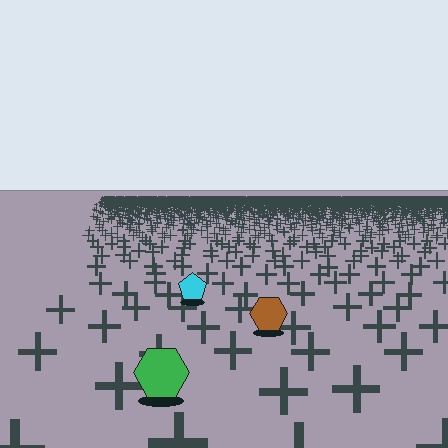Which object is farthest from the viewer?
The cyan pentagon is farthest from the viewer. It appears smaller and the ground texture around it is denser.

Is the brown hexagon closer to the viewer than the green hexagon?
No. The green hexagon is closer — you can tell from the texture gradient: the ground texture is coarser near it.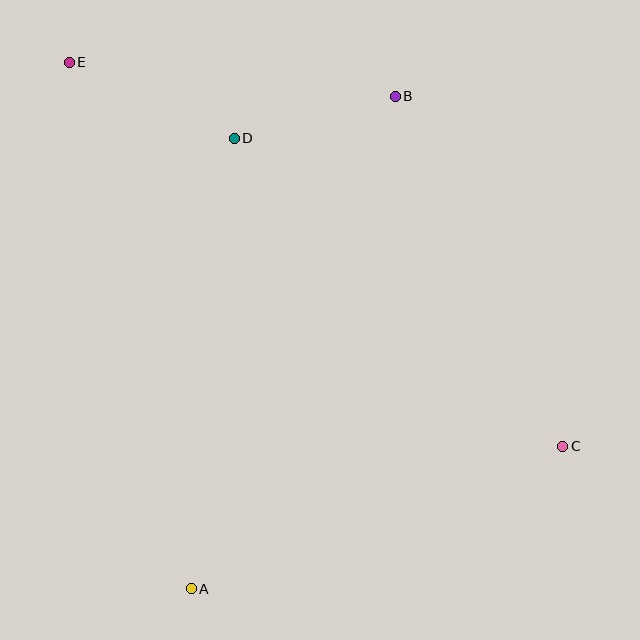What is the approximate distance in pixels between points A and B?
The distance between A and B is approximately 533 pixels.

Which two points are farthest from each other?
Points C and E are farthest from each other.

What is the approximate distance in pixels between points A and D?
The distance between A and D is approximately 452 pixels.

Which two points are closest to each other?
Points B and D are closest to each other.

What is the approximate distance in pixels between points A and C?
The distance between A and C is approximately 398 pixels.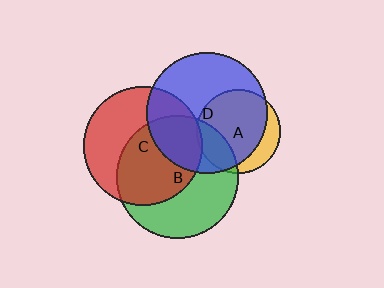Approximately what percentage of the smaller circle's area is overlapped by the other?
Approximately 25%.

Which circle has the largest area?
Circle B (green).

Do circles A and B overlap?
Yes.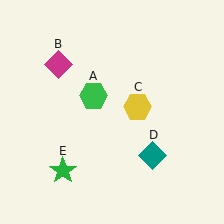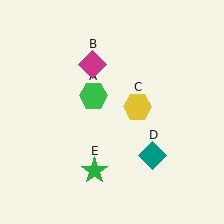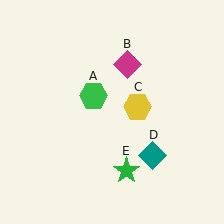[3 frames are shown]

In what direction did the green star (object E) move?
The green star (object E) moved right.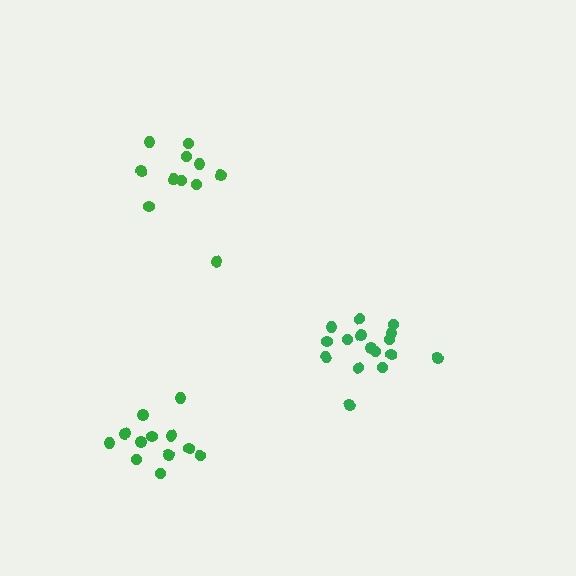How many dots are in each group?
Group 1: 16 dots, Group 2: 11 dots, Group 3: 12 dots (39 total).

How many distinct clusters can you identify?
There are 3 distinct clusters.